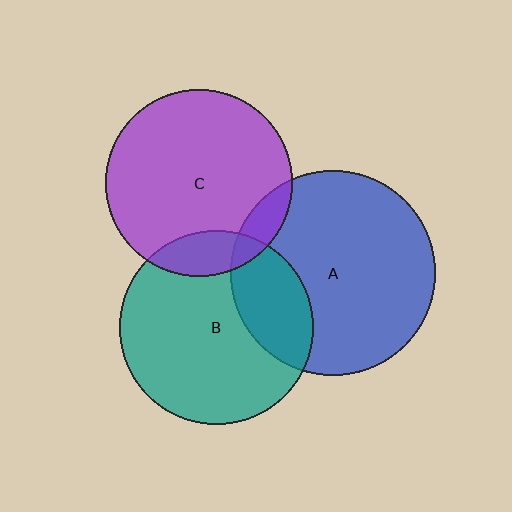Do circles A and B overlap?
Yes.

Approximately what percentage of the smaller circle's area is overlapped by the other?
Approximately 25%.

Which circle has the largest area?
Circle A (blue).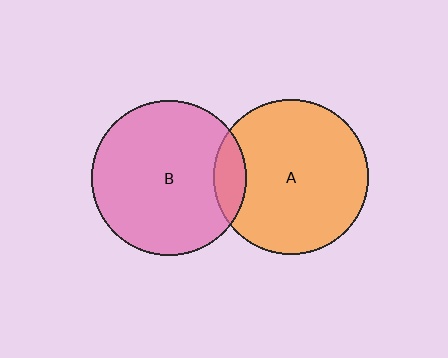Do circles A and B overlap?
Yes.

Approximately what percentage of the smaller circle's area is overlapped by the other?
Approximately 10%.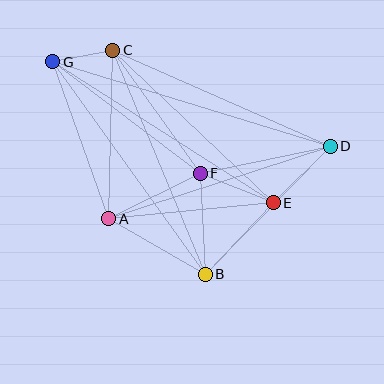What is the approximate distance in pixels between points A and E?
The distance between A and E is approximately 166 pixels.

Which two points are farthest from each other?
Points D and G are farthest from each other.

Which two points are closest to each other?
Points C and G are closest to each other.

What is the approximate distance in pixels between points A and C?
The distance between A and C is approximately 169 pixels.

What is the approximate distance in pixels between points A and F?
The distance between A and F is approximately 102 pixels.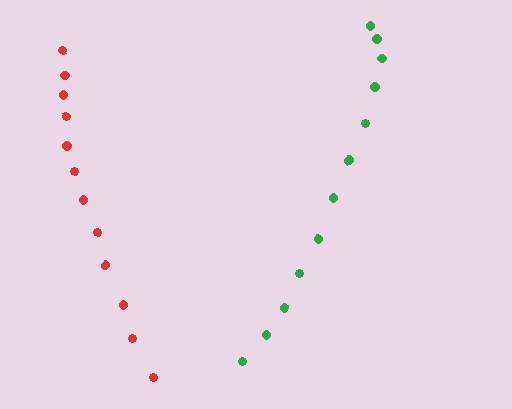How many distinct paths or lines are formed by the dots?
There are 2 distinct paths.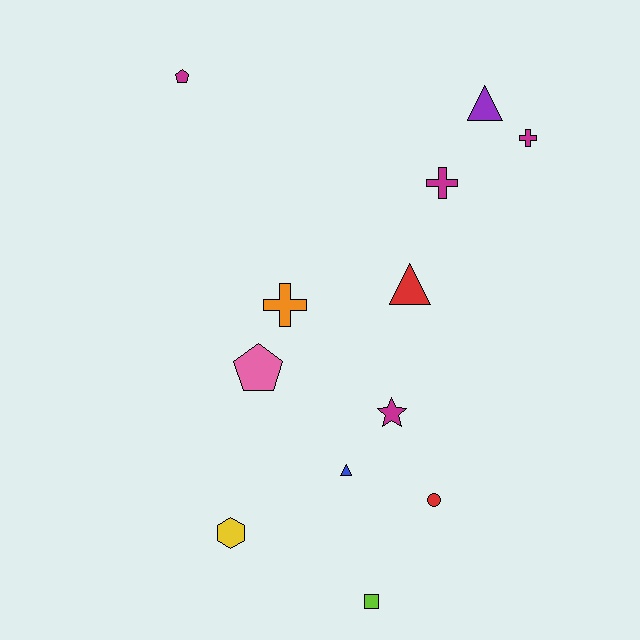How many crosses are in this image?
There are 3 crosses.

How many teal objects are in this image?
There are no teal objects.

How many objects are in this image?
There are 12 objects.